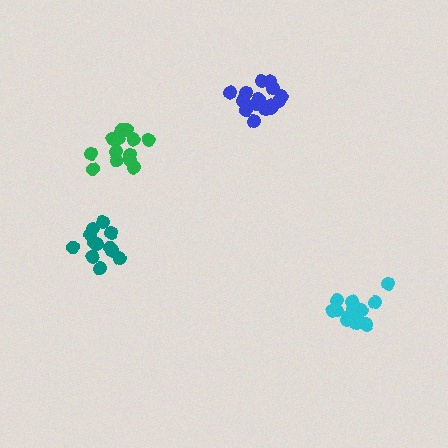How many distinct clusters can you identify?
There are 4 distinct clusters.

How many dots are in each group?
Group 1: 14 dots, Group 2: 15 dots, Group 3: 12 dots, Group 4: 16 dots (57 total).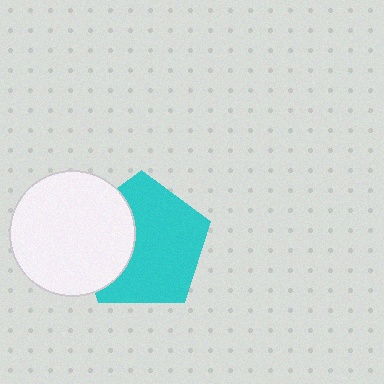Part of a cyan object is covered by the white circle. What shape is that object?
It is a pentagon.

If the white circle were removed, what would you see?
You would see the complete cyan pentagon.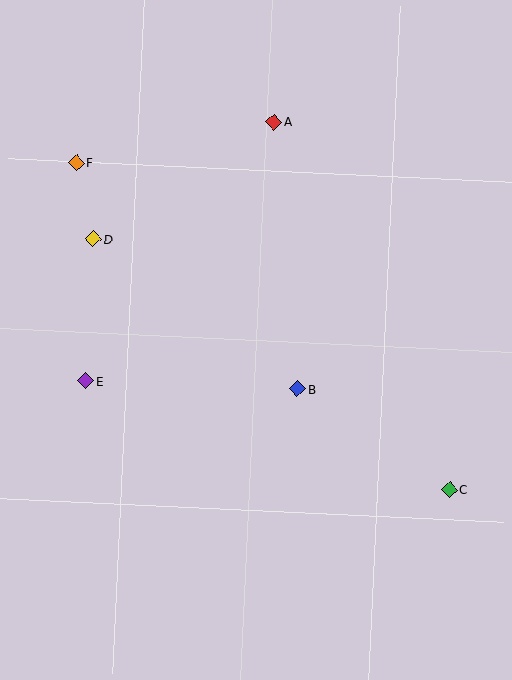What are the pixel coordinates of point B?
Point B is at (297, 389).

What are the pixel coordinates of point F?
Point F is at (76, 163).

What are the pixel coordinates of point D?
Point D is at (93, 239).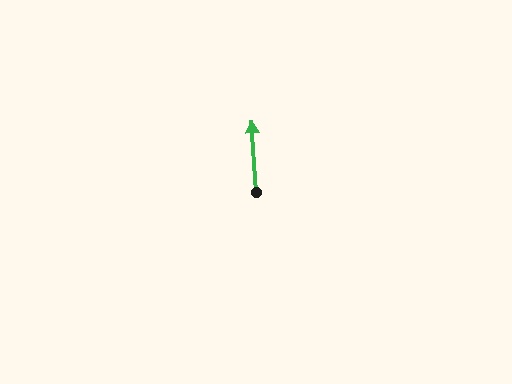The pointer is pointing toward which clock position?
Roughly 12 o'clock.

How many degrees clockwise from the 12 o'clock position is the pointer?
Approximately 357 degrees.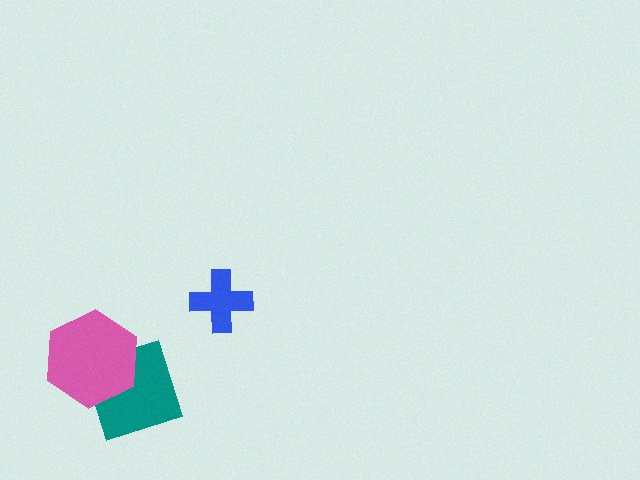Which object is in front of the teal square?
The pink hexagon is in front of the teal square.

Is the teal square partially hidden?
Yes, it is partially covered by another shape.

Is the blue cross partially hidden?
No, no other shape covers it.